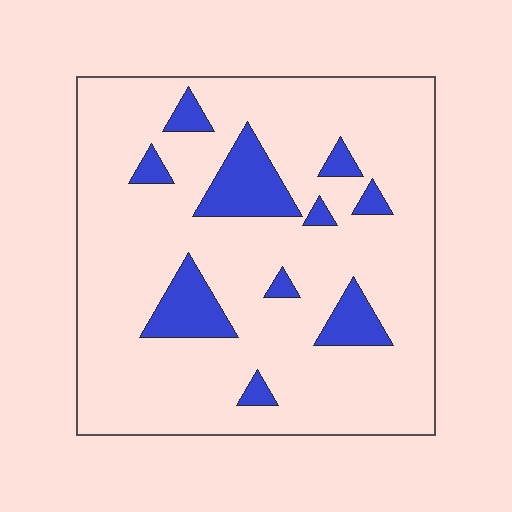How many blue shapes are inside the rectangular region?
10.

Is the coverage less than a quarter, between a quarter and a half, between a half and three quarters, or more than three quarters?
Less than a quarter.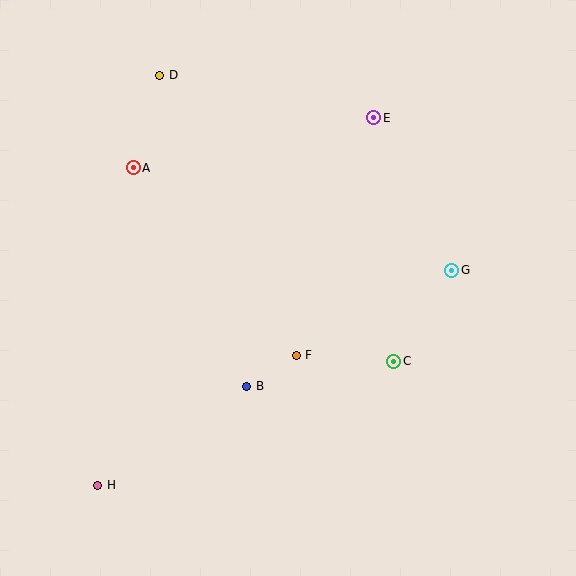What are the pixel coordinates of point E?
Point E is at (374, 118).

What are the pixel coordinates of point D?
Point D is at (160, 75).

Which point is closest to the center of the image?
Point F at (296, 355) is closest to the center.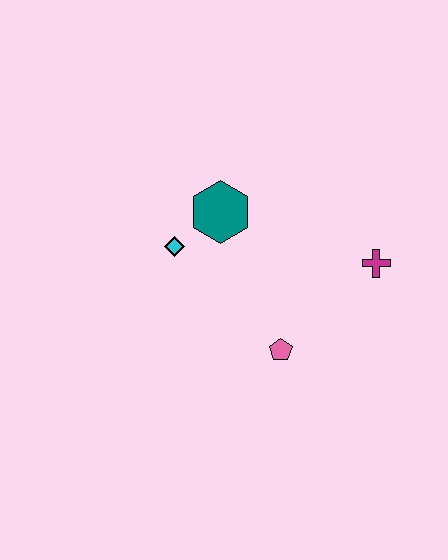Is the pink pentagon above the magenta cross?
No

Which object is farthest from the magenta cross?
The cyan diamond is farthest from the magenta cross.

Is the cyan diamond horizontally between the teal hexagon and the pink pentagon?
No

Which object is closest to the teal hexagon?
The cyan diamond is closest to the teal hexagon.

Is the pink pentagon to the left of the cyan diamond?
No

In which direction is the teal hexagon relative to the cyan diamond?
The teal hexagon is to the right of the cyan diamond.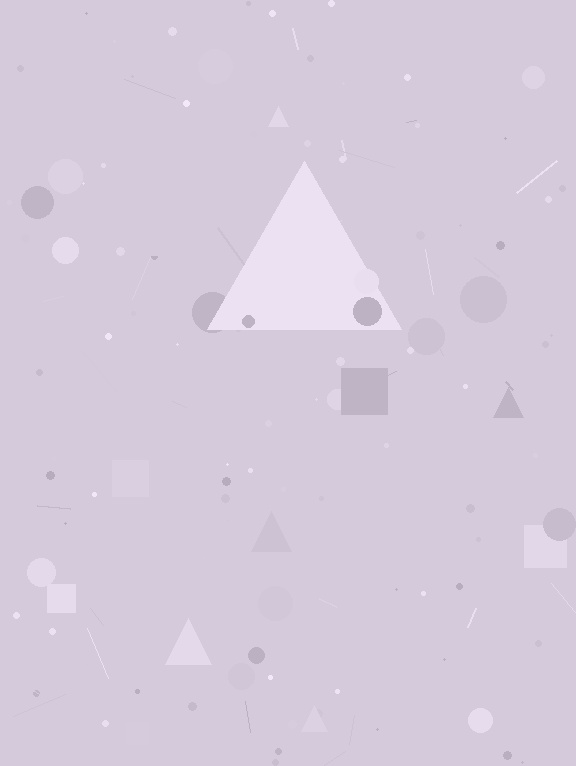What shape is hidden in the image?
A triangle is hidden in the image.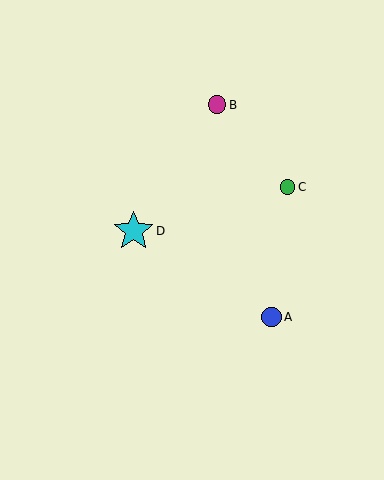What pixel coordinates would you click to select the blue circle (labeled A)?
Click at (271, 317) to select the blue circle A.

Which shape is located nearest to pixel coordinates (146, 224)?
The cyan star (labeled D) at (134, 231) is nearest to that location.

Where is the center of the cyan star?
The center of the cyan star is at (134, 231).